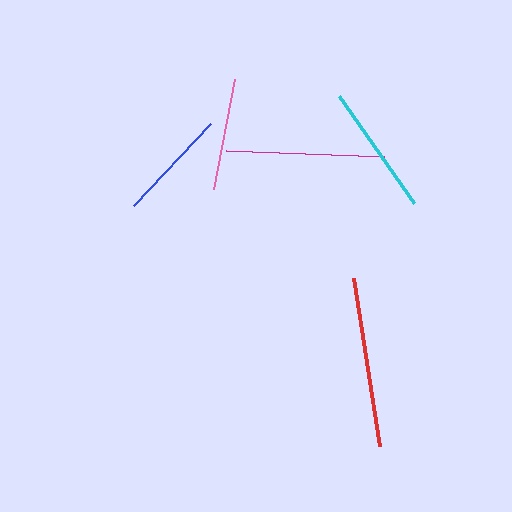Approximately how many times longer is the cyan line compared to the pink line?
The cyan line is approximately 1.2 times the length of the pink line.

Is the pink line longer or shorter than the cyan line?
The cyan line is longer than the pink line.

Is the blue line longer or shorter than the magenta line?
The magenta line is longer than the blue line.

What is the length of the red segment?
The red segment is approximately 170 pixels long.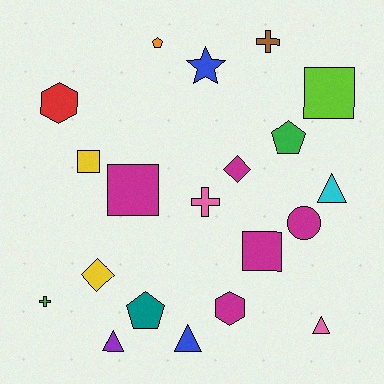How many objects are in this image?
There are 20 objects.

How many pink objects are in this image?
There are 2 pink objects.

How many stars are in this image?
There is 1 star.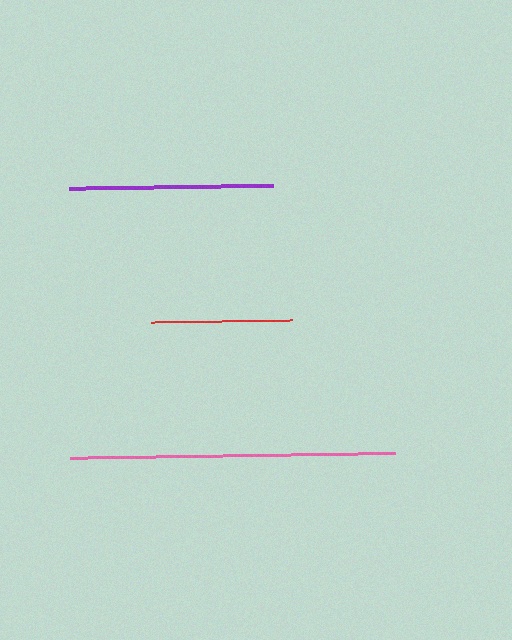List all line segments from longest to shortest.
From longest to shortest: pink, purple, red.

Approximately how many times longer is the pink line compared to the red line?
The pink line is approximately 2.3 times the length of the red line.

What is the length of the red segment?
The red segment is approximately 141 pixels long.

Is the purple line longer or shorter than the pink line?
The pink line is longer than the purple line.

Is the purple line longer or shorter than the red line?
The purple line is longer than the red line.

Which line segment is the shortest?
The red line is the shortest at approximately 141 pixels.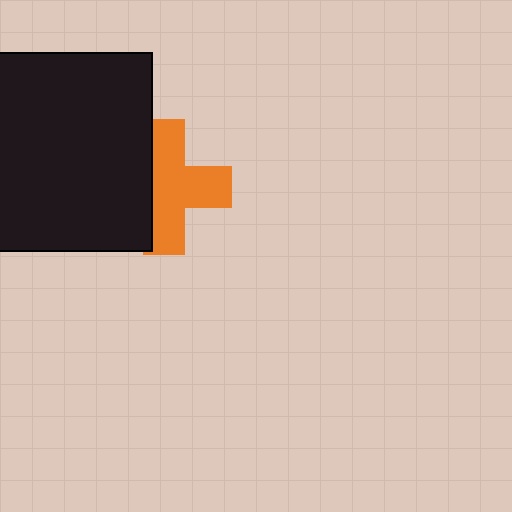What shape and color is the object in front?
The object in front is a black square.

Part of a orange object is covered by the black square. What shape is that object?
It is a cross.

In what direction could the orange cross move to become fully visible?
The orange cross could move right. That would shift it out from behind the black square entirely.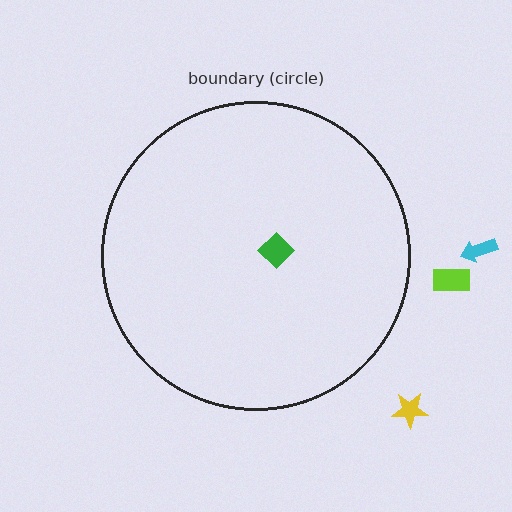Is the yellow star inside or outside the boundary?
Outside.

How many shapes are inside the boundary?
1 inside, 3 outside.